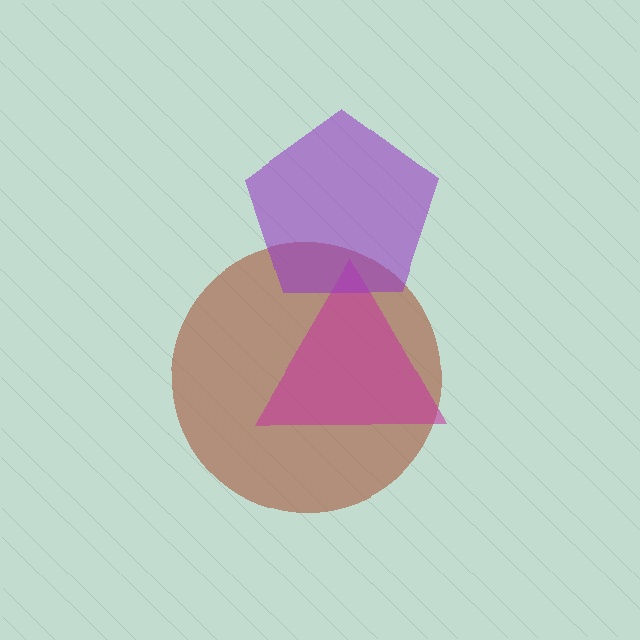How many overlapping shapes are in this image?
There are 3 overlapping shapes in the image.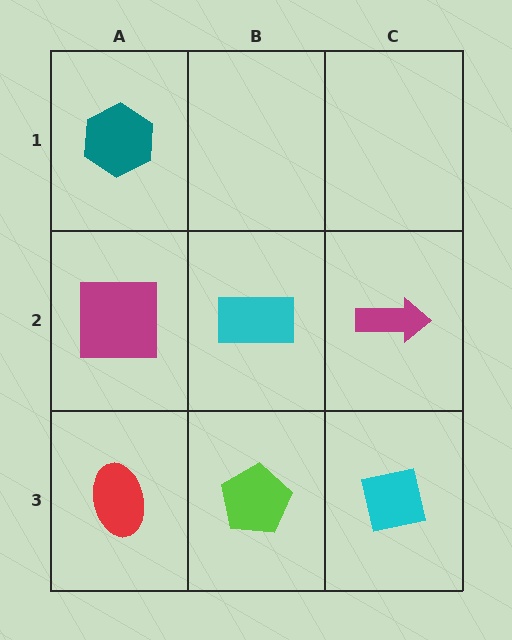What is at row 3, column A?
A red ellipse.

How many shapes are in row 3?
3 shapes.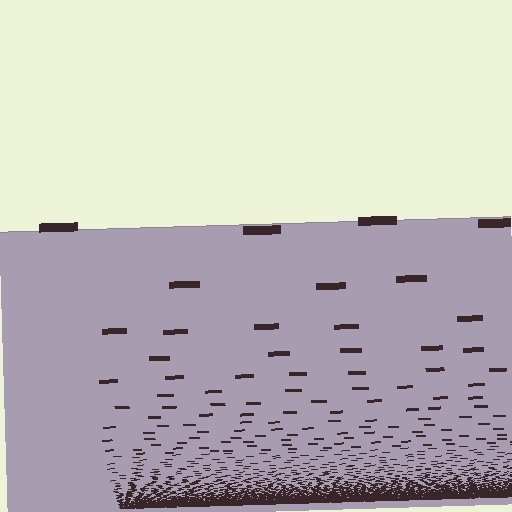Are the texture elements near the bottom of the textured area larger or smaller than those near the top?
Smaller. The gradient is inverted — elements near the bottom are smaller and denser.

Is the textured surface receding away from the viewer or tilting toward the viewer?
The surface appears to tilt toward the viewer. Texture elements get larger and sparser toward the top.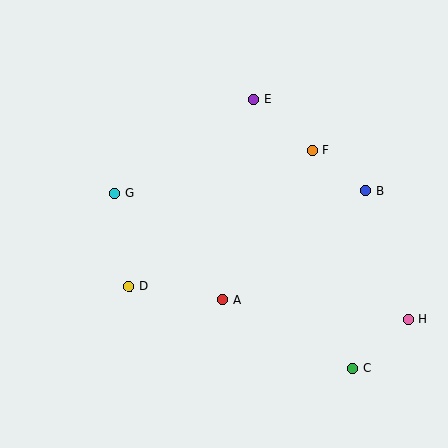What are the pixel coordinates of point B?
Point B is at (365, 191).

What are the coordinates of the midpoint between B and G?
The midpoint between B and G is at (240, 192).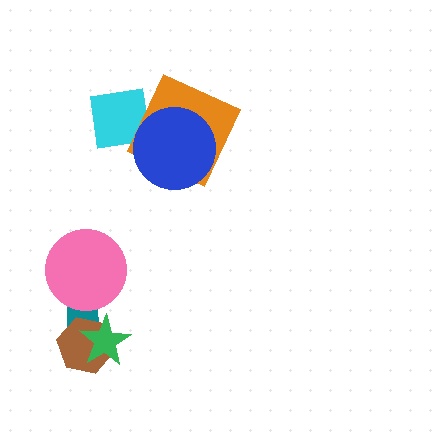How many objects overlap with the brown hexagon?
2 objects overlap with the brown hexagon.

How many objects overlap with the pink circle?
1 object overlaps with the pink circle.